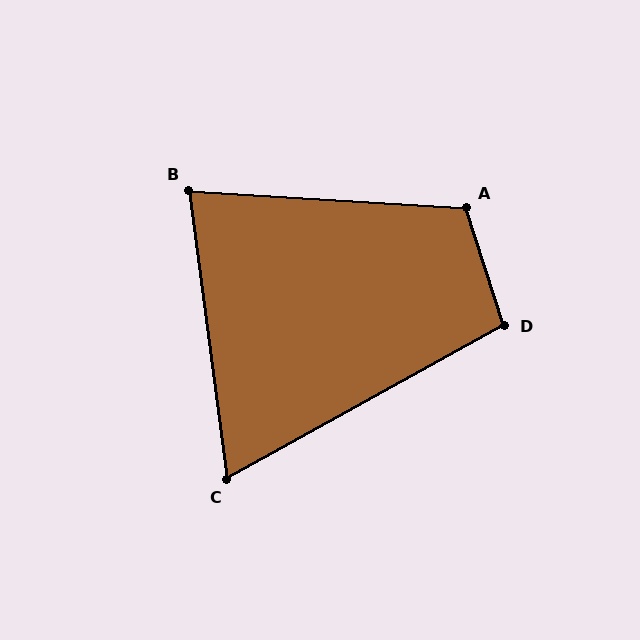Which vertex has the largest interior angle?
A, at approximately 111 degrees.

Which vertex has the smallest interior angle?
C, at approximately 69 degrees.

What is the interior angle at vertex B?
Approximately 79 degrees (acute).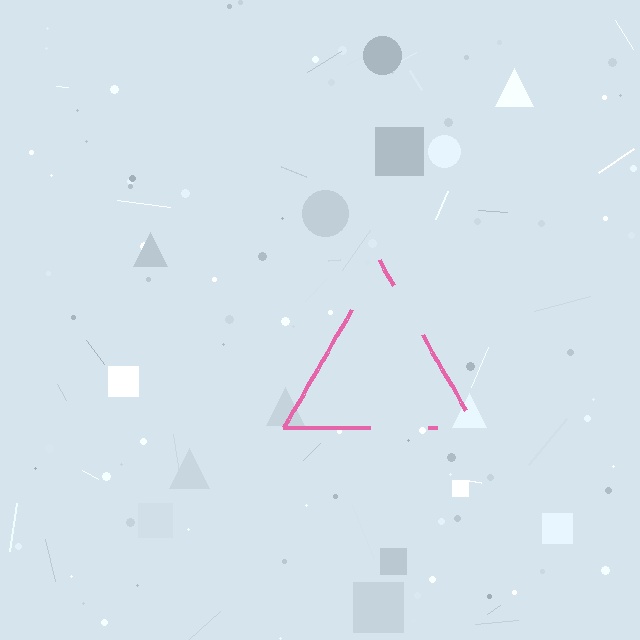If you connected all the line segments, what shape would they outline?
They would outline a triangle.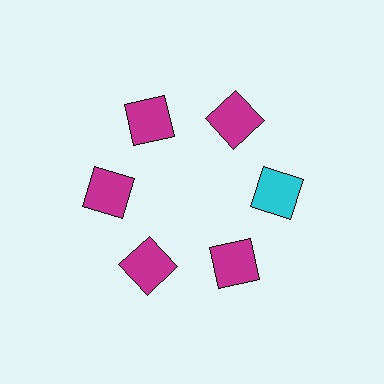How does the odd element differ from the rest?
It has a different color: cyan instead of magenta.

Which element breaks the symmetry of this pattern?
The cyan square at roughly the 3 o'clock position breaks the symmetry. All other shapes are magenta squares.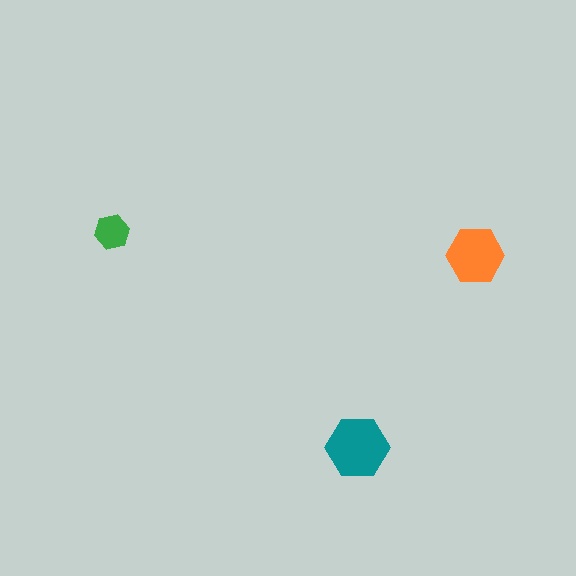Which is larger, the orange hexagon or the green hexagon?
The orange one.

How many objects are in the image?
There are 3 objects in the image.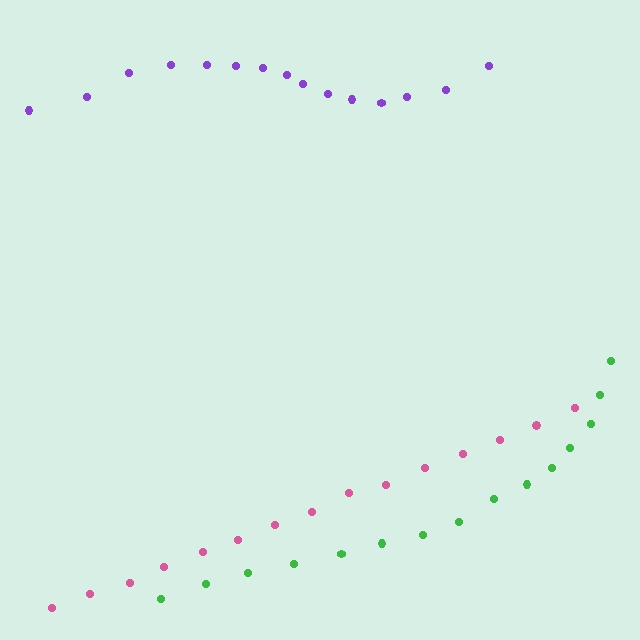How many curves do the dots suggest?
There are 3 distinct paths.